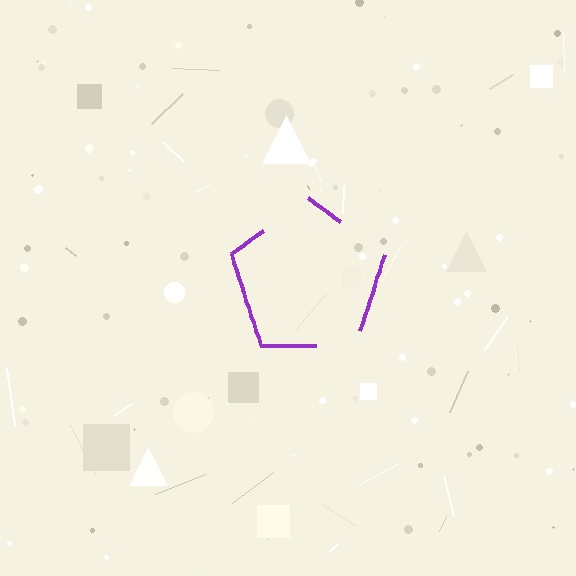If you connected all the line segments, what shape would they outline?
They would outline a pentagon.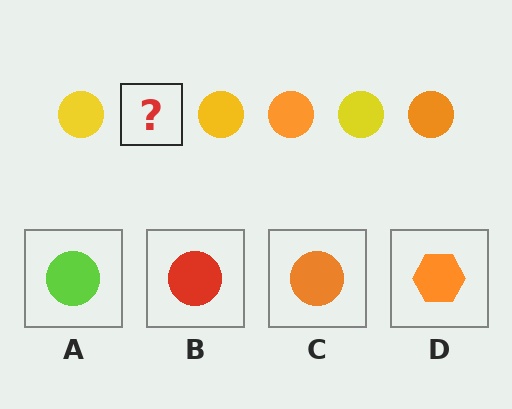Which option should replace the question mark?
Option C.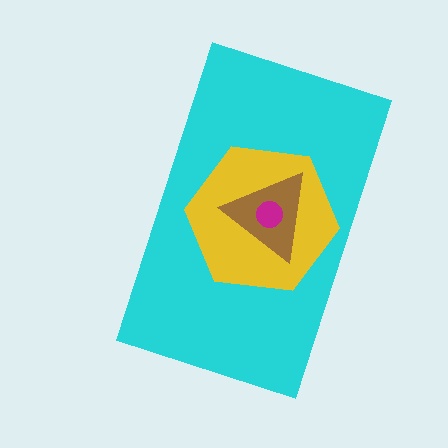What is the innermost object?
The magenta circle.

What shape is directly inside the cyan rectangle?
The yellow hexagon.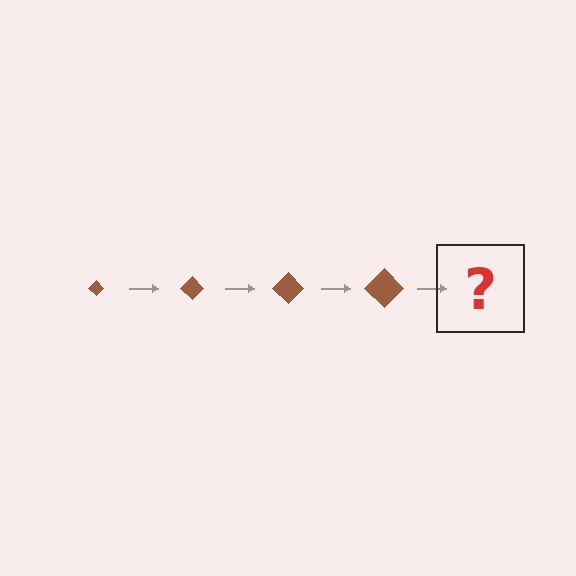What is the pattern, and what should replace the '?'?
The pattern is that the diamond gets progressively larger each step. The '?' should be a brown diamond, larger than the previous one.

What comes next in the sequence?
The next element should be a brown diamond, larger than the previous one.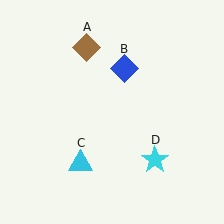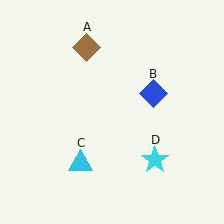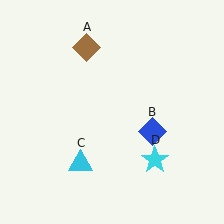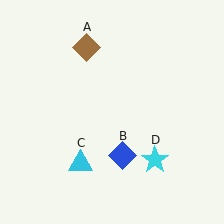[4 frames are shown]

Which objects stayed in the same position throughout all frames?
Brown diamond (object A) and cyan triangle (object C) and cyan star (object D) remained stationary.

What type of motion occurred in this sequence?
The blue diamond (object B) rotated clockwise around the center of the scene.